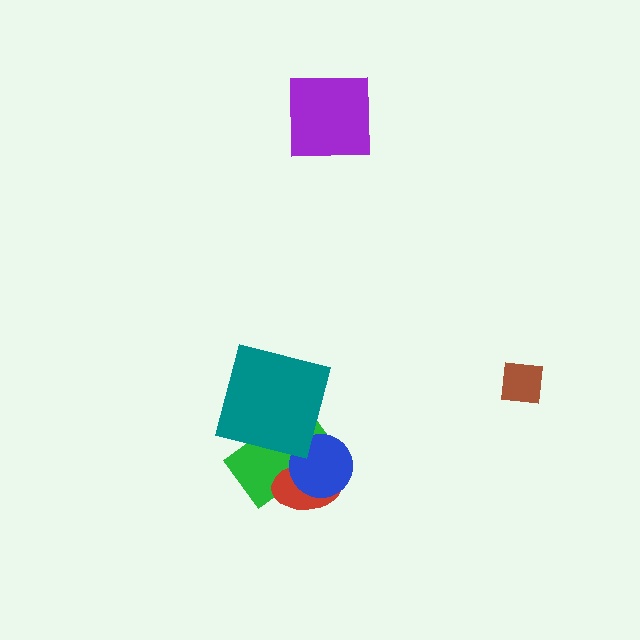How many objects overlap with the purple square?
0 objects overlap with the purple square.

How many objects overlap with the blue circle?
2 objects overlap with the blue circle.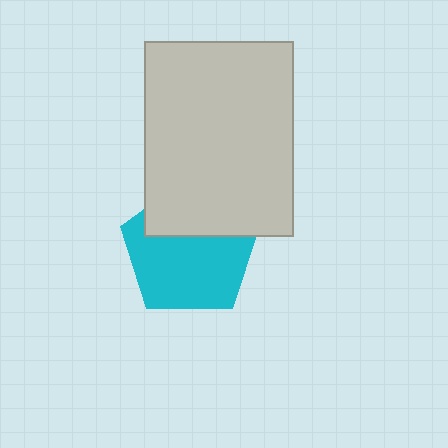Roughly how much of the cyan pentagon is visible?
About half of it is visible (roughly 65%).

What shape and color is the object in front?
The object in front is a light gray rectangle.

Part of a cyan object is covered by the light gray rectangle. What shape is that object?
It is a pentagon.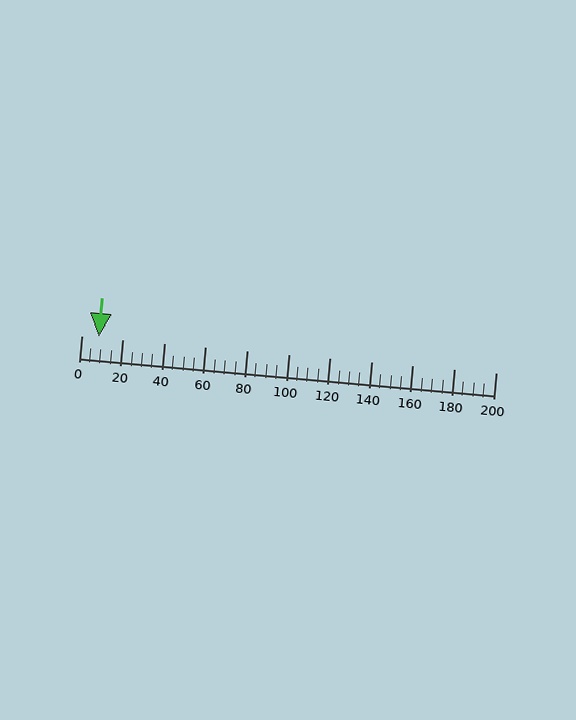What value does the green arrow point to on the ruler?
The green arrow points to approximately 8.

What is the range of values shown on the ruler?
The ruler shows values from 0 to 200.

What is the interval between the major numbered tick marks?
The major tick marks are spaced 20 units apart.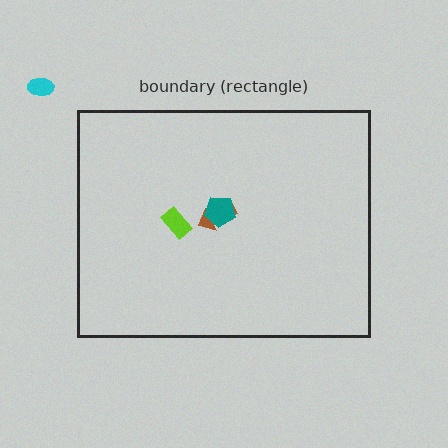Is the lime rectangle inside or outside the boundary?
Inside.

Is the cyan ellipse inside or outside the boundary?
Outside.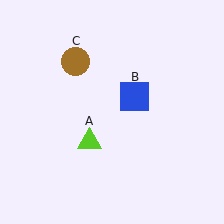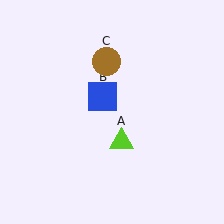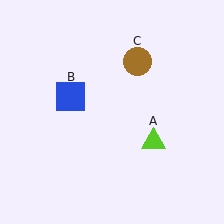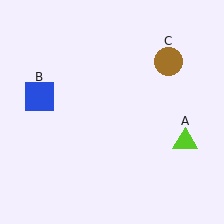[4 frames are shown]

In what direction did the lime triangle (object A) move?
The lime triangle (object A) moved right.